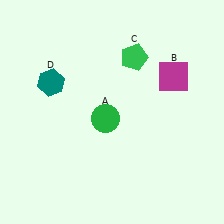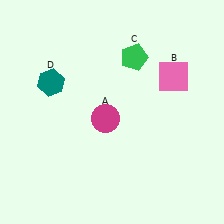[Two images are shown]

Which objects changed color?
A changed from green to magenta. B changed from magenta to pink.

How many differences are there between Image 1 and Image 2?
There are 2 differences between the two images.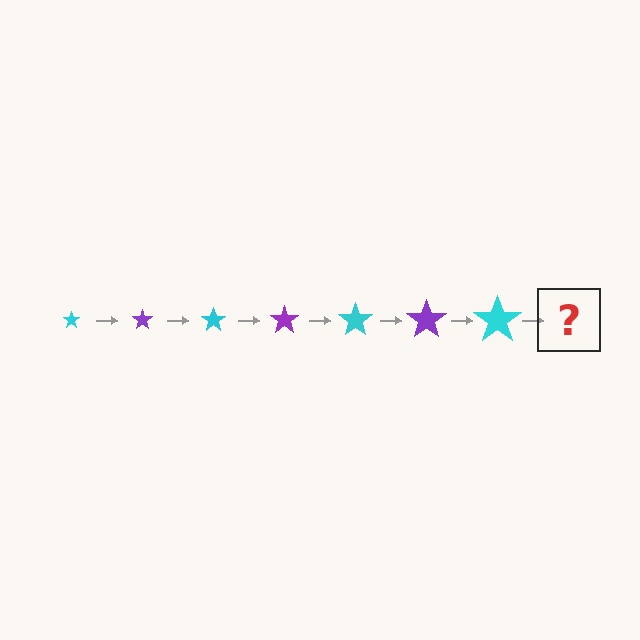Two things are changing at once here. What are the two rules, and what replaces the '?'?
The two rules are that the star grows larger each step and the color cycles through cyan and purple. The '?' should be a purple star, larger than the previous one.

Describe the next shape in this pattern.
It should be a purple star, larger than the previous one.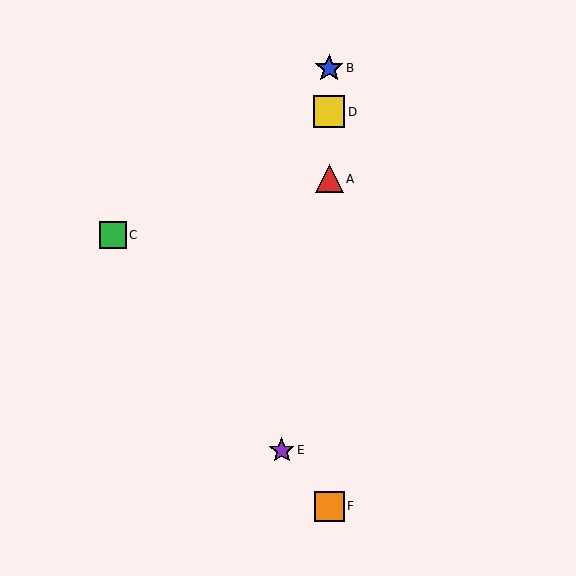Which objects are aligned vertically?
Objects A, B, D, F are aligned vertically.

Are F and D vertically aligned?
Yes, both are at x≈329.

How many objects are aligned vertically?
4 objects (A, B, D, F) are aligned vertically.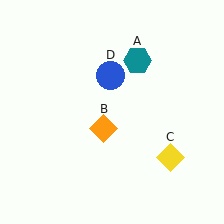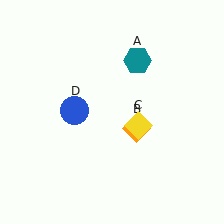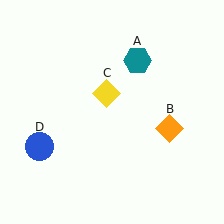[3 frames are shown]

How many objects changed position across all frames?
3 objects changed position: orange diamond (object B), yellow diamond (object C), blue circle (object D).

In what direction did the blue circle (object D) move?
The blue circle (object D) moved down and to the left.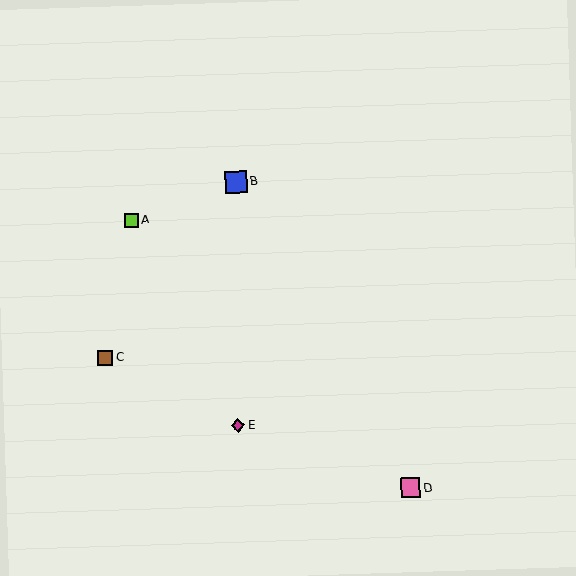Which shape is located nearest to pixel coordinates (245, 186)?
The blue square (labeled B) at (236, 182) is nearest to that location.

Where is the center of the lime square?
The center of the lime square is at (131, 220).